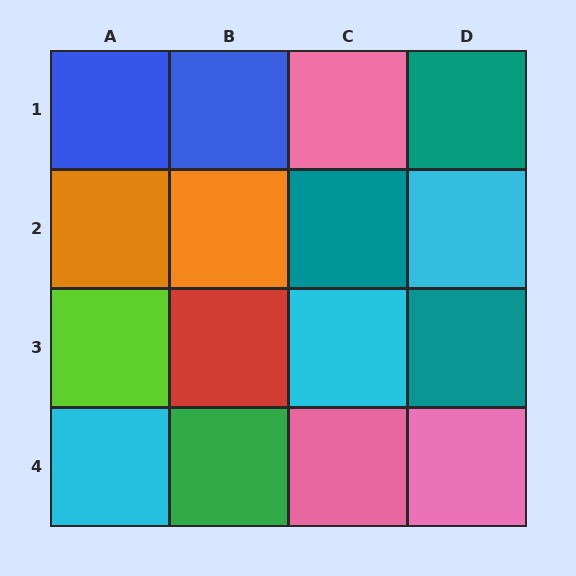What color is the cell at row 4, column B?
Green.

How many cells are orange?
2 cells are orange.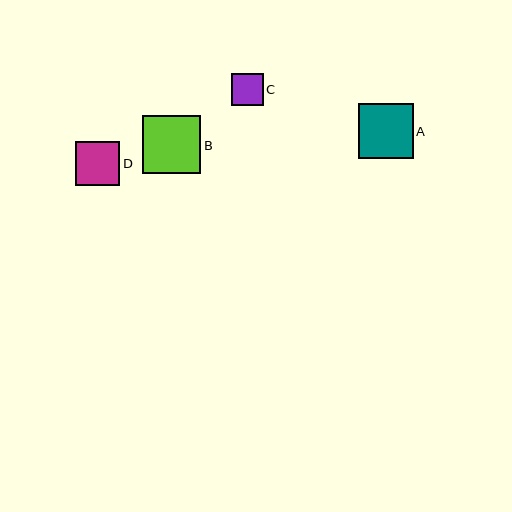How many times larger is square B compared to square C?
Square B is approximately 1.8 times the size of square C.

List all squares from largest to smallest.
From largest to smallest: B, A, D, C.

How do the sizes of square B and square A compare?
Square B and square A are approximately the same size.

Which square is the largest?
Square B is the largest with a size of approximately 58 pixels.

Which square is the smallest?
Square C is the smallest with a size of approximately 32 pixels.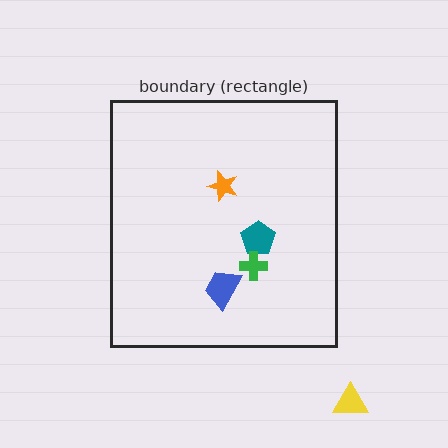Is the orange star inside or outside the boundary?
Inside.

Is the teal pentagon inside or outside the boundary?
Inside.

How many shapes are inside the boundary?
4 inside, 1 outside.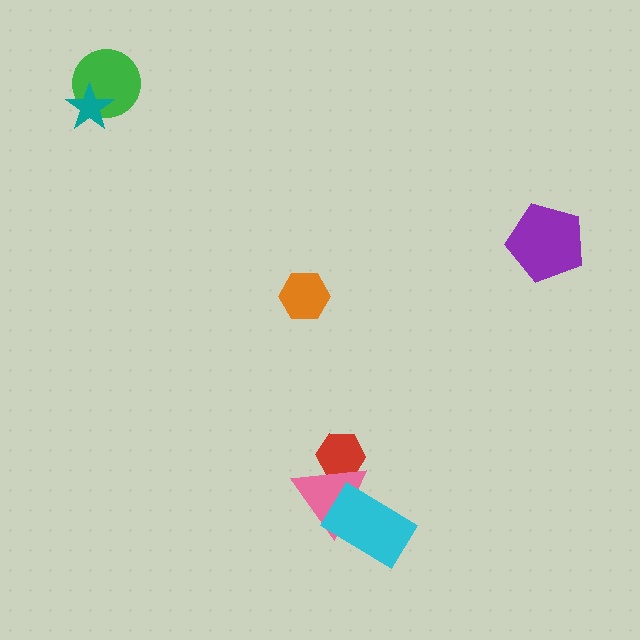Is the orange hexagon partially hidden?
No, no other shape covers it.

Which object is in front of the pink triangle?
The cyan rectangle is in front of the pink triangle.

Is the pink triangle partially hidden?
Yes, it is partially covered by another shape.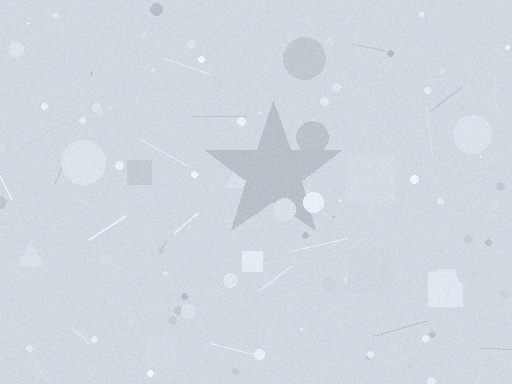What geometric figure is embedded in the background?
A star is embedded in the background.